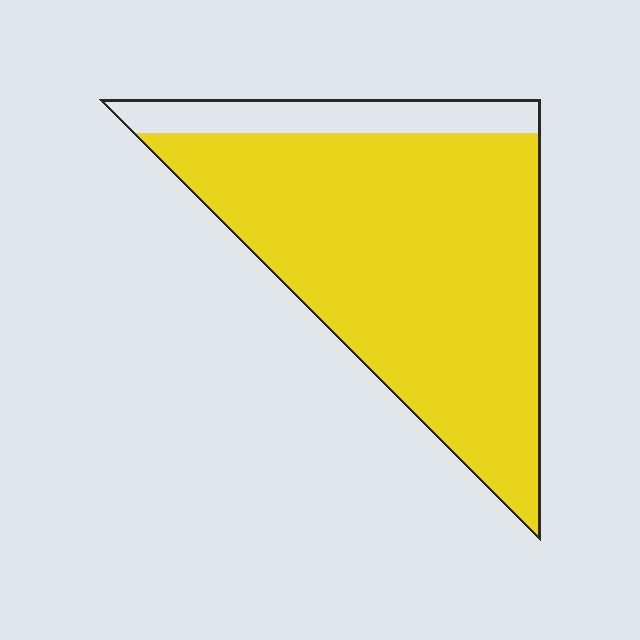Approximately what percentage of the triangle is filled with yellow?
Approximately 85%.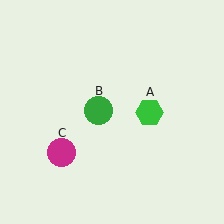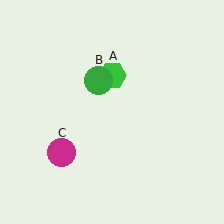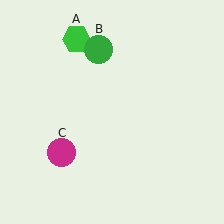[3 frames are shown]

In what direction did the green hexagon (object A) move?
The green hexagon (object A) moved up and to the left.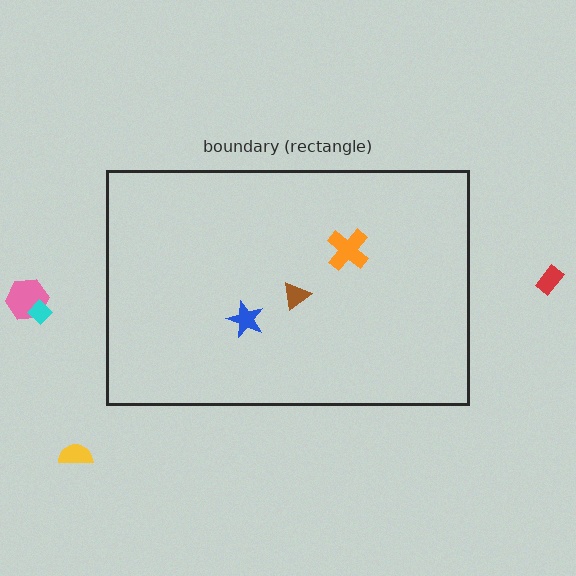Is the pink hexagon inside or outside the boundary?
Outside.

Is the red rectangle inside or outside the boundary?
Outside.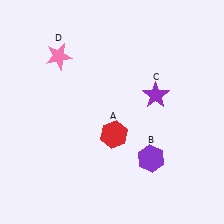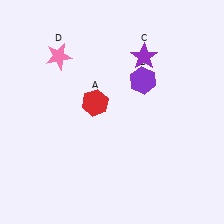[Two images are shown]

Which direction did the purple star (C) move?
The purple star (C) moved up.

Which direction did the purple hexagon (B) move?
The purple hexagon (B) moved up.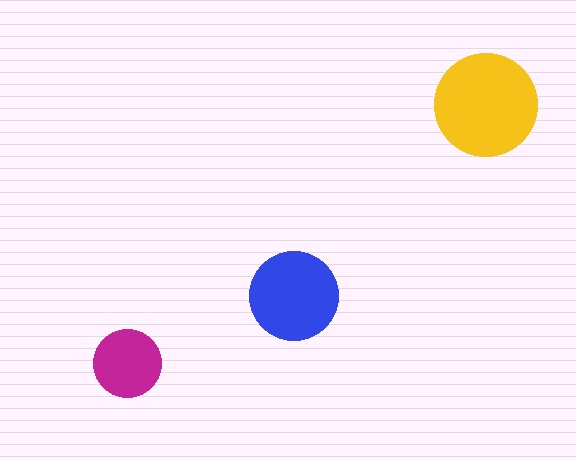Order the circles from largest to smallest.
the yellow one, the blue one, the magenta one.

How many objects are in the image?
There are 3 objects in the image.